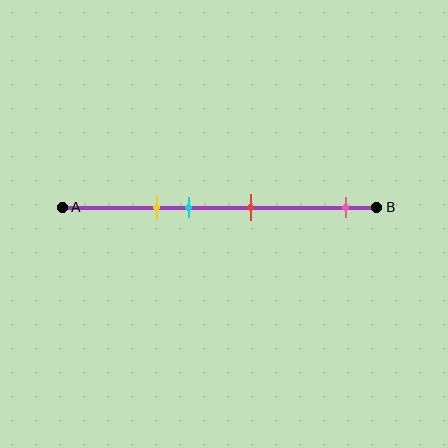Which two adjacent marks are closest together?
The yellow and cyan marks are the closest adjacent pair.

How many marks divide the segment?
There are 4 marks dividing the segment.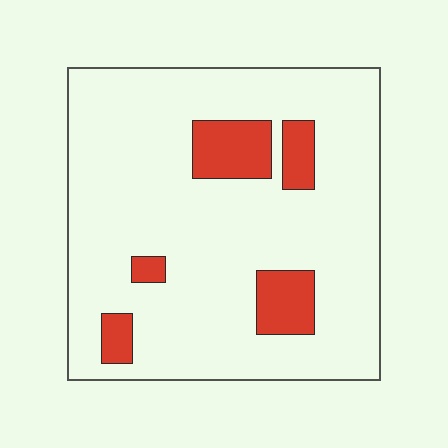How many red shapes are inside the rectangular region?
5.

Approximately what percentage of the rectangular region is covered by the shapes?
Approximately 15%.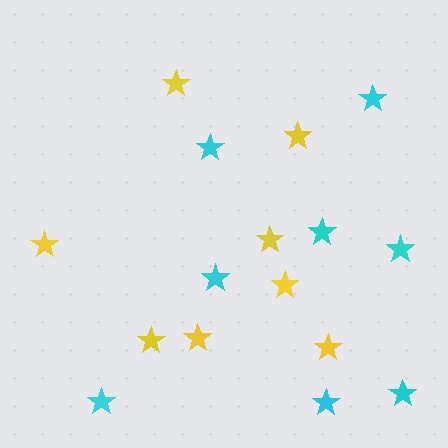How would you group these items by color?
There are 2 groups: one group of yellow stars (8) and one group of cyan stars (8).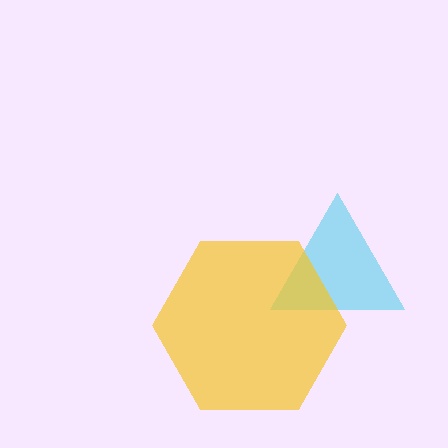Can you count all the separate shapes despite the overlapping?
Yes, there are 2 separate shapes.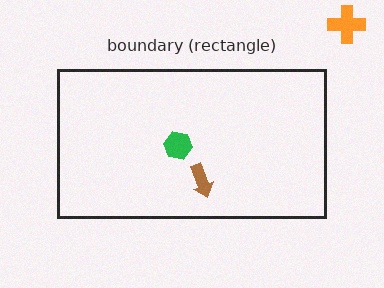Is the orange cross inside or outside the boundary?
Outside.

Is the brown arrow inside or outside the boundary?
Inside.